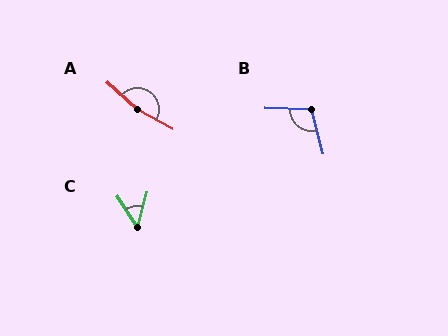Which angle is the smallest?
C, at approximately 48 degrees.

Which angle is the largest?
A, at approximately 167 degrees.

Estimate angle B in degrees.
Approximately 107 degrees.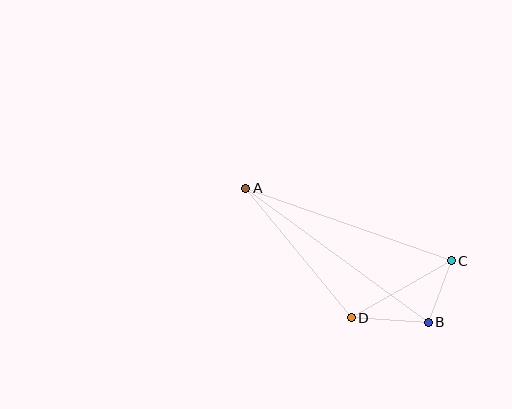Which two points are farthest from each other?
Points A and B are farthest from each other.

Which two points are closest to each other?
Points B and C are closest to each other.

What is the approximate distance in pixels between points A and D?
The distance between A and D is approximately 167 pixels.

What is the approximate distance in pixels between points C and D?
The distance between C and D is approximately 115 pixels.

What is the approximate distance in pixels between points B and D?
The distance between B and D is approximately 77 pixels.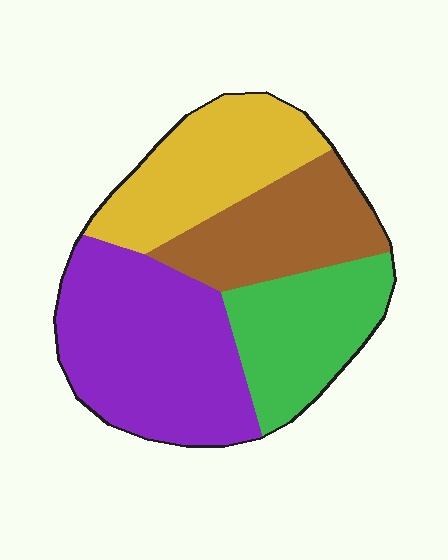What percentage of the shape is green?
Green takes up about one fifth (1/5) of the shape.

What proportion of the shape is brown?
Brown takes up less than a quarter of the shape.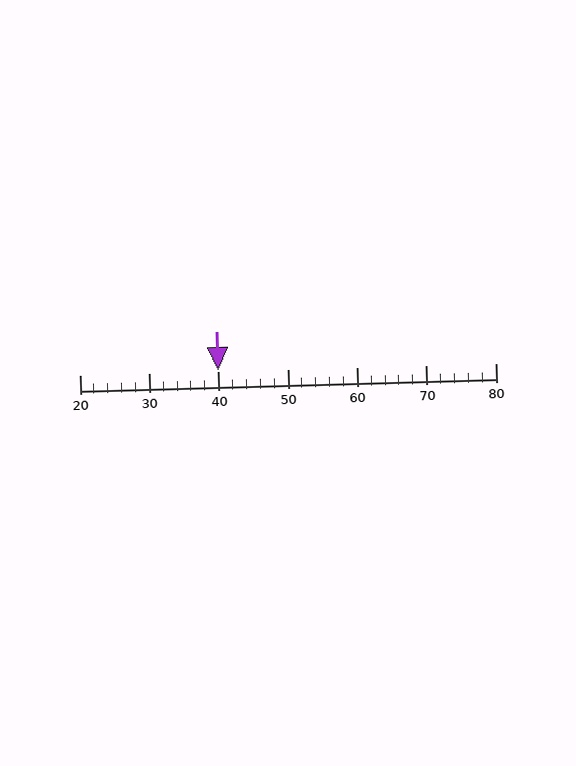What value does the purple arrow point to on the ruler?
The purple arrow points to approximately 40.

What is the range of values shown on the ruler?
The ruler shows values from 20 to 80.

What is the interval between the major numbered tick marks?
The major tick marks are spaced 10 units apart.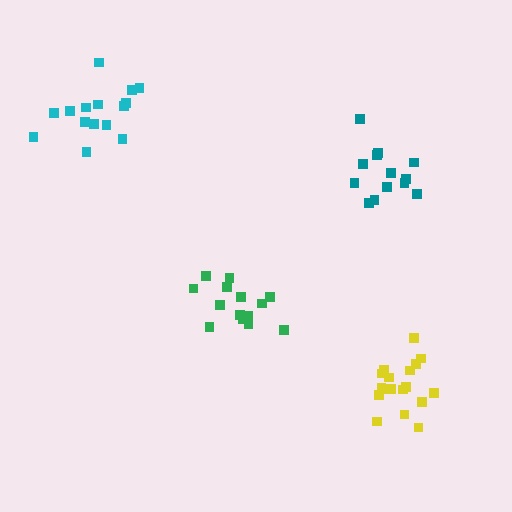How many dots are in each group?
Group 1: 15 dots, Group 2: 13 dots, Group 3: 14 dots, Group 4: 18 dots (60 total).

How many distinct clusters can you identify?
There are 4 distinct clusters.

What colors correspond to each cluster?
The clusters are colored: cyan, teal, green, yellow.